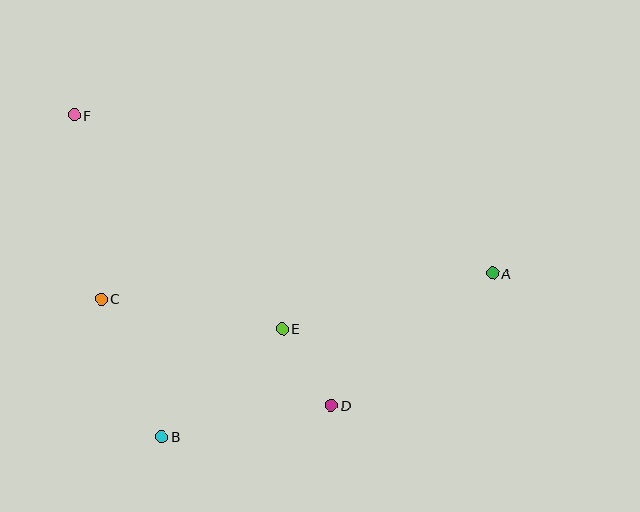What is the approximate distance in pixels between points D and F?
The distance between D and F is approximately 388 pixels.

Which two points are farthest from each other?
Points A and F are farthest from each other.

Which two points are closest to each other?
Points D and E are closest to each other.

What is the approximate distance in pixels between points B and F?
The distance between B and F is approximately 333 pixels.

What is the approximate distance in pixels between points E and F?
The distance between E and F is approximately 298 pixels.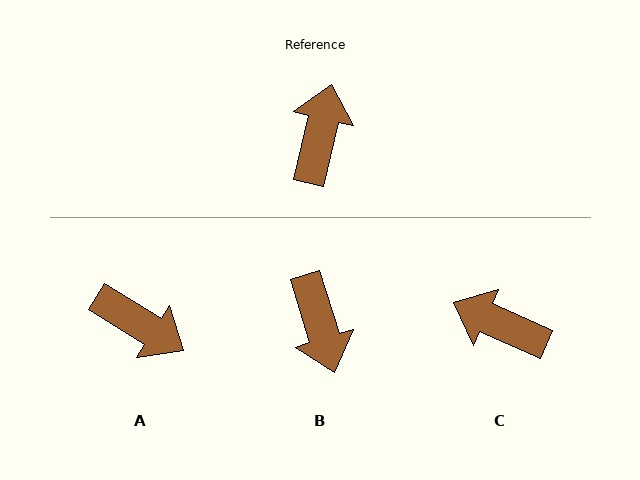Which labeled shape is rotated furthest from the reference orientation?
B, about 150 degrees away.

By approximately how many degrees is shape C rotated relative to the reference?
Approximately 79 degrees counter-clockwise.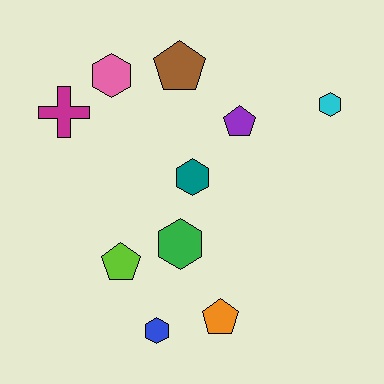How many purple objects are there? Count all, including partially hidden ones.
There is 1 purple object.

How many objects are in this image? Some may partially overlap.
There are 10 objects.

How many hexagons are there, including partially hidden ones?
There are 5 hexagons.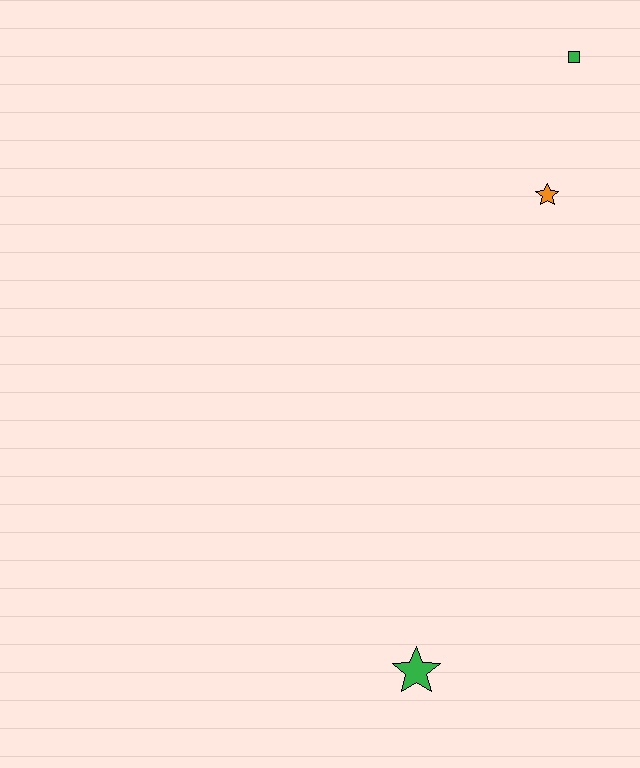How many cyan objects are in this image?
There are no cyan objects.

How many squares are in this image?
There is 1 square.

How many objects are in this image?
There are 3 objects.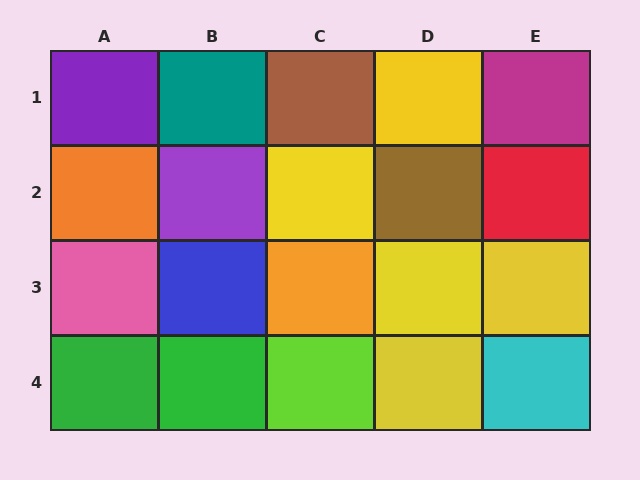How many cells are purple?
2 cells are purple.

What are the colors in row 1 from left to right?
Purple, teal, brown, yellow, magenta.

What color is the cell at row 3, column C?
Orange.